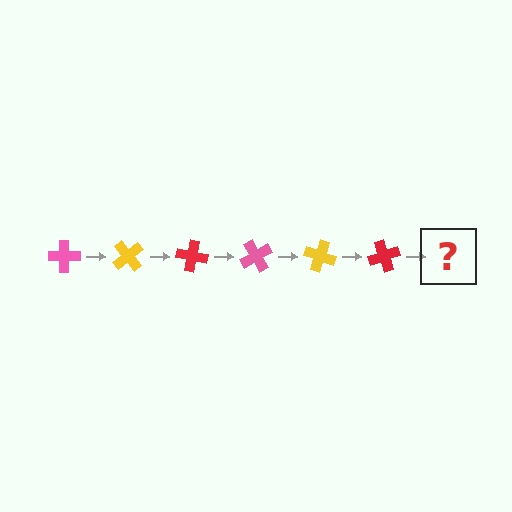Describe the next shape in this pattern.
It should be a pink cross, rotated 300 degrees from the start.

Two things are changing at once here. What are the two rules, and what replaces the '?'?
The two rules are that it rotates 50 degrees each step and the color cycles through pink, yellow, and red. The '?' should be a pink cross, rotated 300 degrees from the start.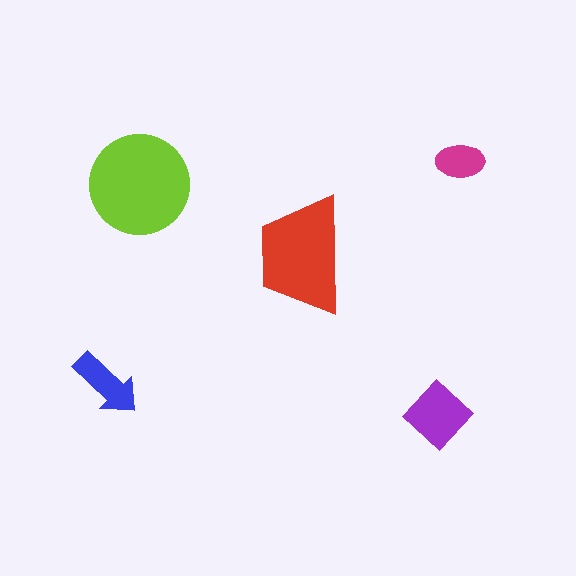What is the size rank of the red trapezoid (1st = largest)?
2nd.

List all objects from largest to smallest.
The lime circle, the red trapezoid, the purple diamond, the blue arrow, the magenta ellipse.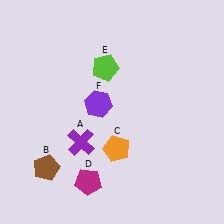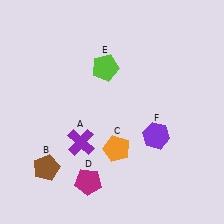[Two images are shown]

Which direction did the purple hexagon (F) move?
The purple hexagon (F) moved right.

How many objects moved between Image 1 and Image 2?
1 object moved between the two images.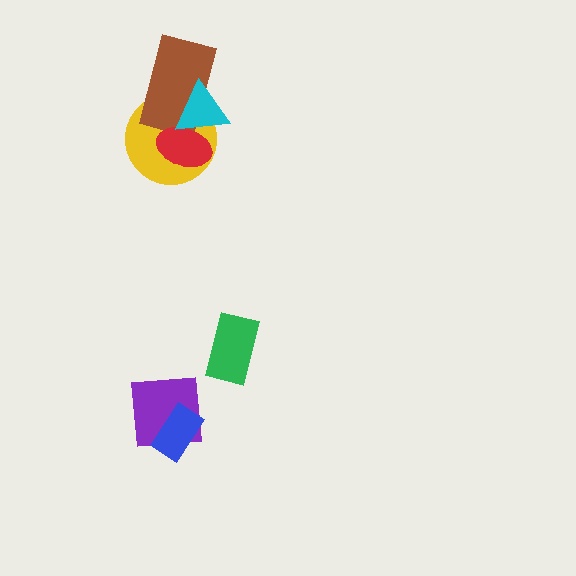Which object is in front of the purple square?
The blue rectangle is in front of the purple square.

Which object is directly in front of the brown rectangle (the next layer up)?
The red ellipse is directly in front of the brown rectangle.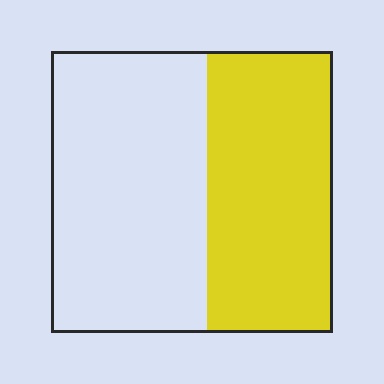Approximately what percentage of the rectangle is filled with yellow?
Approximately 45%.